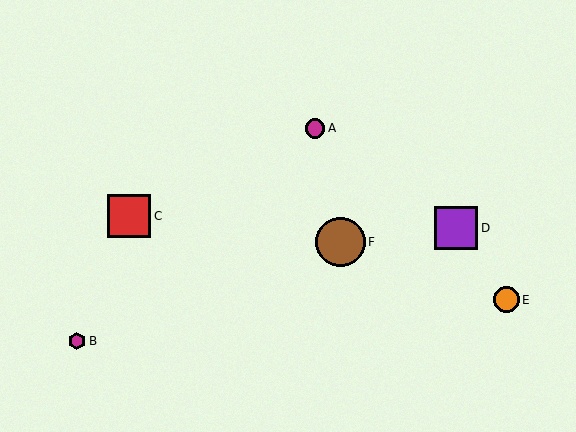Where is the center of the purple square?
The center of the purple square is at (456, 228).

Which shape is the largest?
The brown circle (labeled F) is the largest.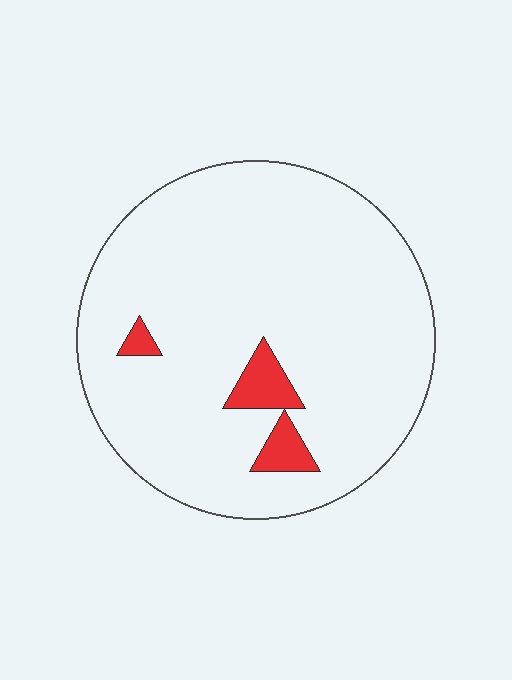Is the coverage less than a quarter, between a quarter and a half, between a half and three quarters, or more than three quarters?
Less than a quarter.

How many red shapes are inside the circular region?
3.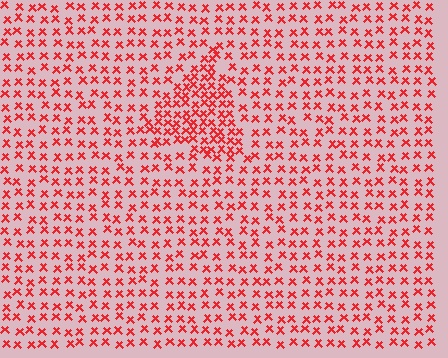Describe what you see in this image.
The image contains small red elements arranged at two different densities. A triangle-shaped region is visible where the elements are more densely packed than the surrounding area.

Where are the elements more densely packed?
The elements are more densely packed inside the triangle boundary.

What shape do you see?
I see a triangle.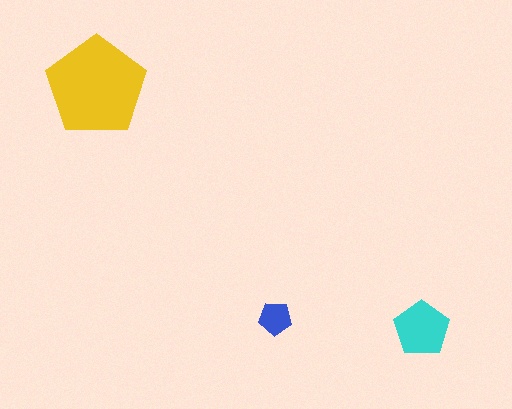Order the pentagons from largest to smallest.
the yellow one, the cyan one, the blue one.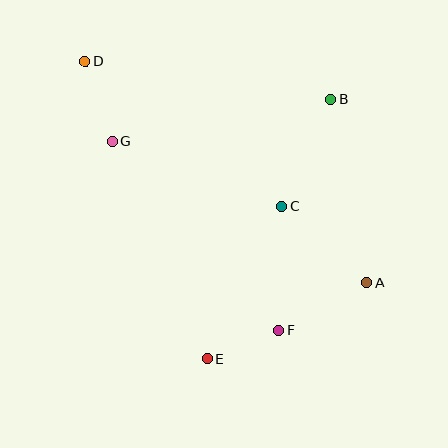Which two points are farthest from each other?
Points A and D are farthest from each other.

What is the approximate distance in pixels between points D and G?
The distance between D and G is approximately 84 pixels.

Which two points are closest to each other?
Points E and F are closest to each other.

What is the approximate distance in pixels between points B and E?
The distance between B and E is approximately 287 pixels.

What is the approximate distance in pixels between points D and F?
The distance between D and F is approximately 331 pixels.